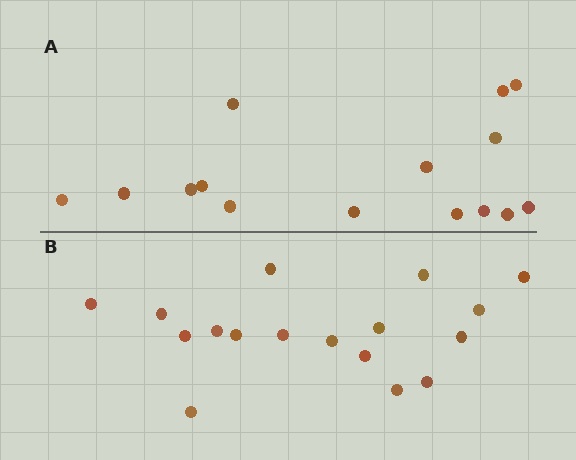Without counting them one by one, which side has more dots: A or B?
Region B (the bottom region) has more dots.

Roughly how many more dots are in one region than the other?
Region B has just a few more — roughly 2 or 3 more dots than region A.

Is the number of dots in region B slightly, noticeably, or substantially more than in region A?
Region B has only slightly more — the two regions are fairly close. The ratio is roughly 1.1 to 1.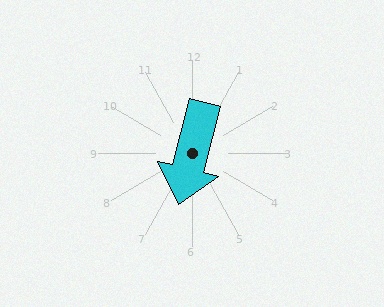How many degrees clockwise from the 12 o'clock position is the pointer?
Approximately 194 degrees.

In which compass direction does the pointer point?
South.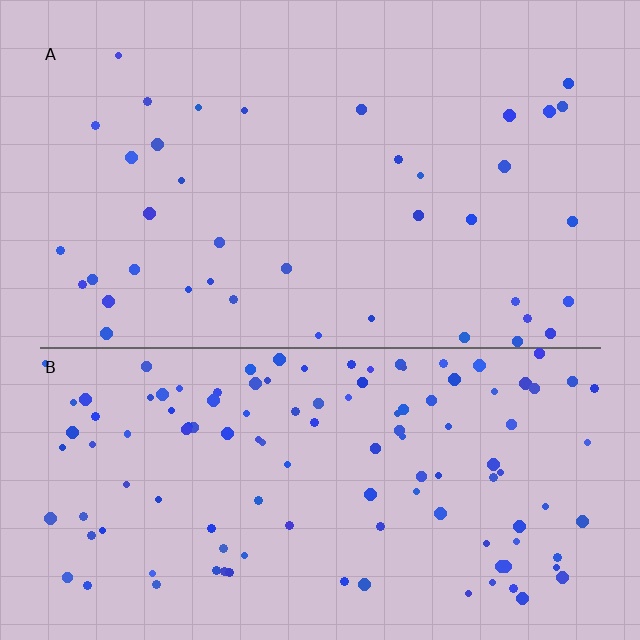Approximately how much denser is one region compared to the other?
Approximately 3.1× — region B over region A.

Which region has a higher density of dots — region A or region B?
B (the bottom).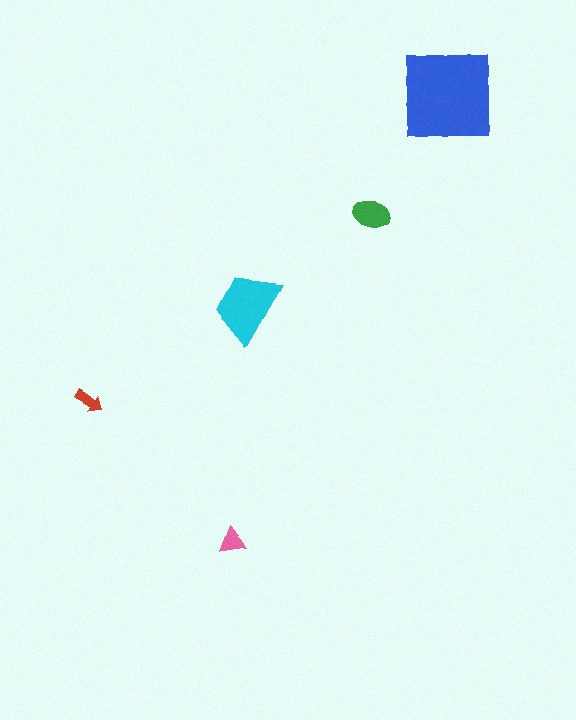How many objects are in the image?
There are 5 objects in the image.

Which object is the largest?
The blue square.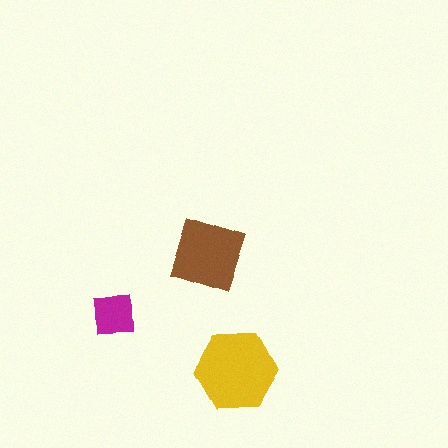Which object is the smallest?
The magenta square.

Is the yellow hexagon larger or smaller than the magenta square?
Larger.